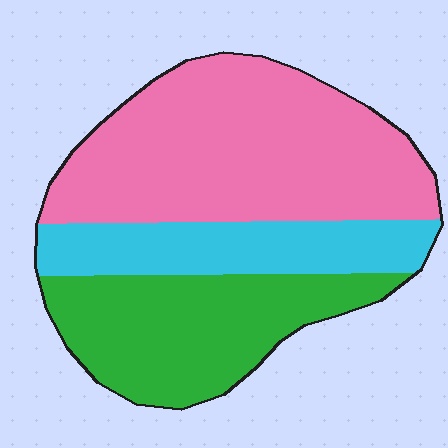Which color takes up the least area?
Cyan, at roughly 20%.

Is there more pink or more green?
Pink.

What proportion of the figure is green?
Green covers 30% of the figure.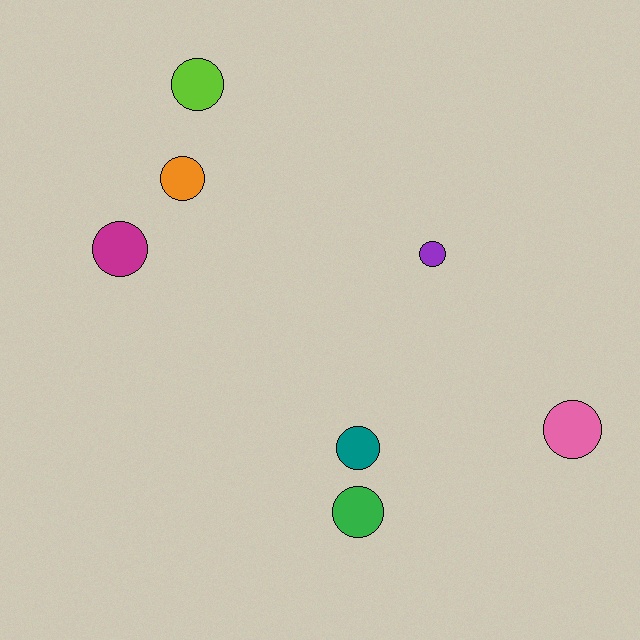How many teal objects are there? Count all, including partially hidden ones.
There is 1 teal object.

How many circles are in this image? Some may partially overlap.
There are 7 circles.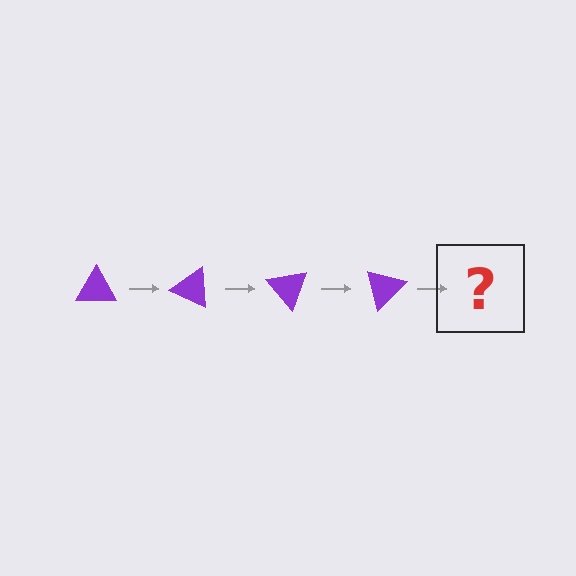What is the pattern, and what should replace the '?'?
The pattern is that the triangle rotates 25 degrees each step. The '?' should be a purple triangle rotated 100 degrees.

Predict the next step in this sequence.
The next step is a purple triangle rotated 100 degrees.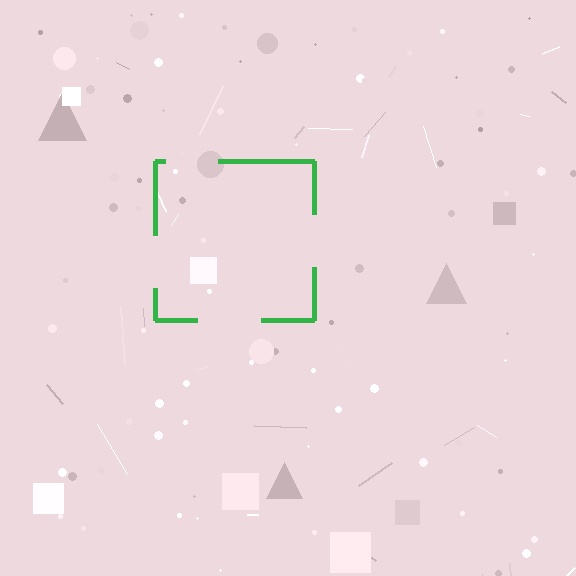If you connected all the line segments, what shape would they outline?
They would outline a square.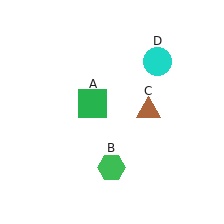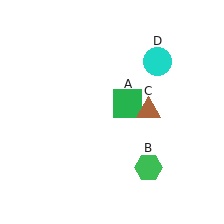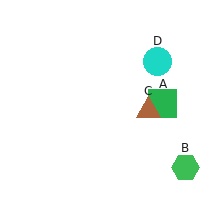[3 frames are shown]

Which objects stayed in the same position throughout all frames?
Brown triangle (object C) and cyan circle (object D) remained stationary.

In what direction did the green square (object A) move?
The green square (object A) moved right.